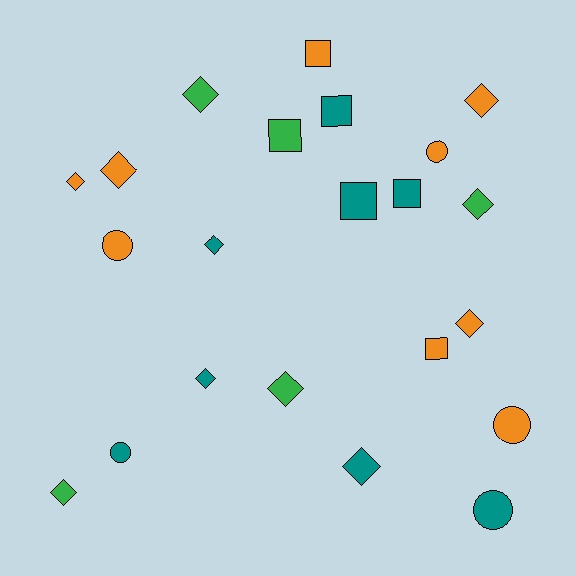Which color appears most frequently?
Orange, with 9 objects.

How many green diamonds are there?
There are 4 green diamonds.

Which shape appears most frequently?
Diamond, with 11 objects.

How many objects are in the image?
There are 22 objects.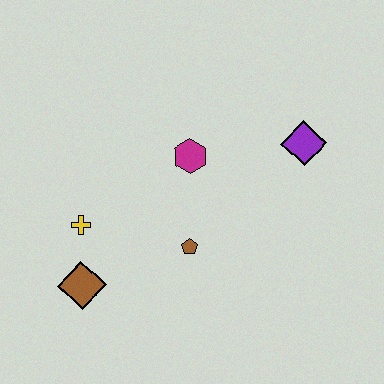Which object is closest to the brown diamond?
The yellow cross is closest to the brown diamond.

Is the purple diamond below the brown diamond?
No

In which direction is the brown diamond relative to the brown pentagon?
The brown diamond is to the left of the brown pentagon.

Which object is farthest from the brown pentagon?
The purple diamond is farthest from the brown pentagon.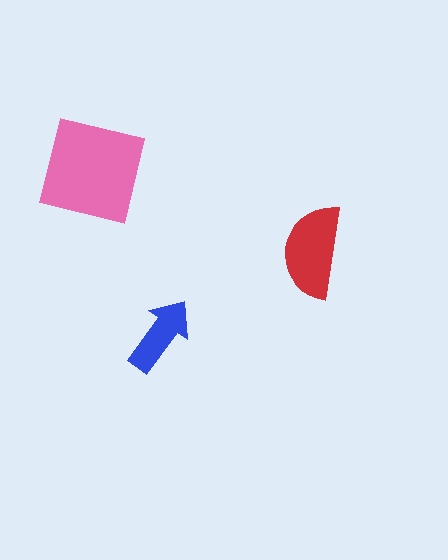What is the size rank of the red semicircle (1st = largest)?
2nd.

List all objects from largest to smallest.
The pink square, the red semicircle, the blue arrow.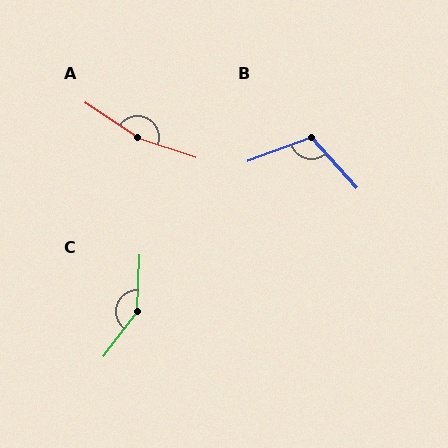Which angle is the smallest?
B, at approximately 112 degrees.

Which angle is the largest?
A, at approximately 165 degrees.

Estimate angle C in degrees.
Approximately 145 degrees.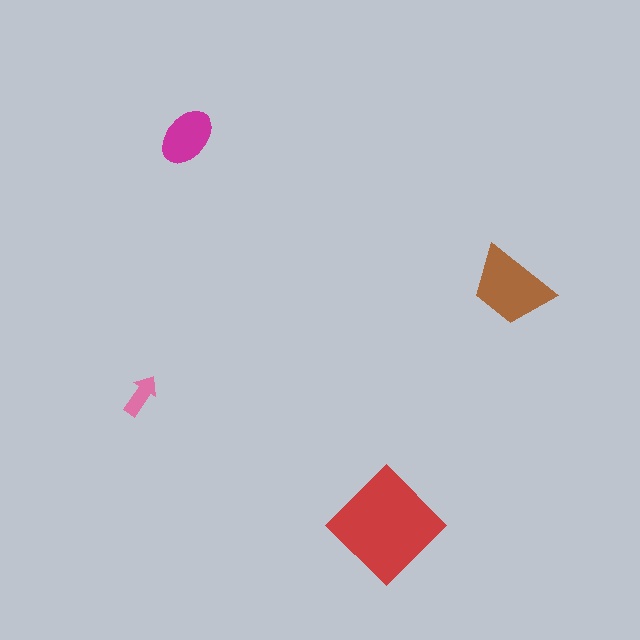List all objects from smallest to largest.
The pink arrow, the magenta ellipse, the brown trapezoid, the red diamond.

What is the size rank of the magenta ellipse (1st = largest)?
3rd.